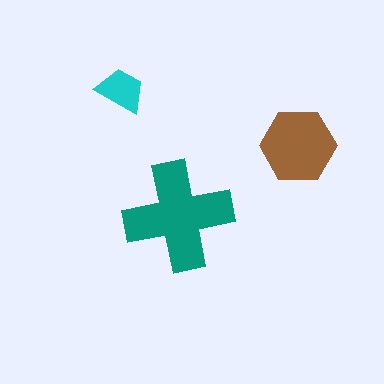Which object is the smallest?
The cyan trapezoid.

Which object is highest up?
The cyan trapezoid is topmost.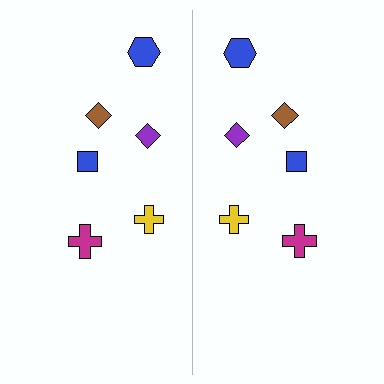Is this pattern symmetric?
Yes, this pattern has bilateral (reflection) symmetry.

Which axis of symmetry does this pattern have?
The pattern has a vertical axis of symmetry running through the center of the image.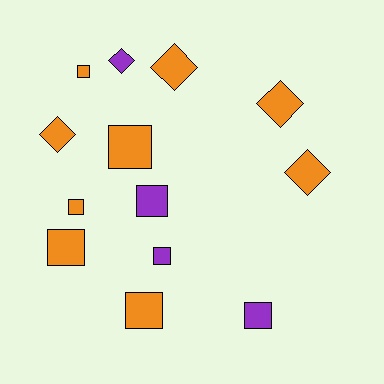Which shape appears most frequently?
Square, with 8 objects.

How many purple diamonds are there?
There is 1 purple diamond.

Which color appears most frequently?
Orange, with 9 objects.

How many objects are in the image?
There are 13 objects.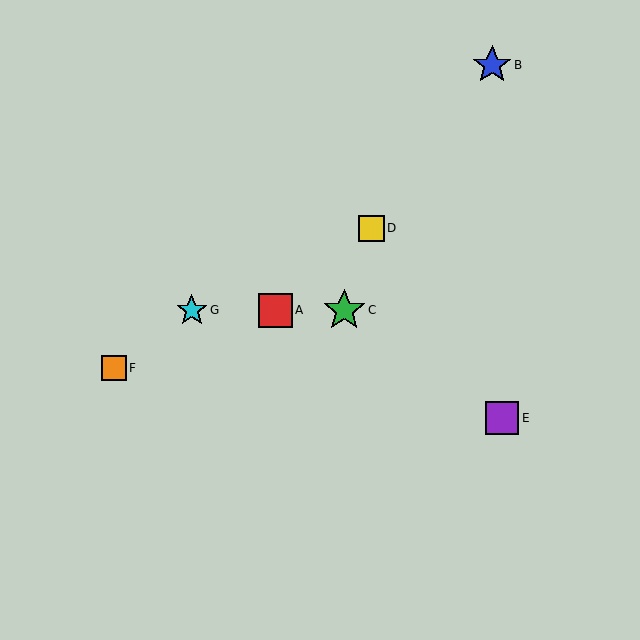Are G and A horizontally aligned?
Yes, both are at y≈310.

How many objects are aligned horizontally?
3 objects (A, C, G) are aligned horizontally.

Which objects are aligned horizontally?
Objects A, C, G are aligned horizontally.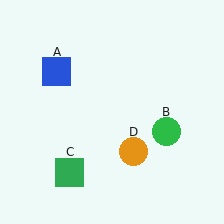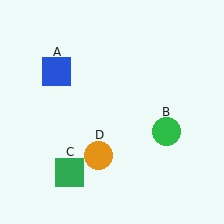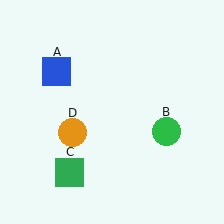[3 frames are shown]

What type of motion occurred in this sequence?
The orange circle (object D) rotated clockwise around the center of the scene.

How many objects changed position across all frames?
1 object changed position: orange circle (object D).